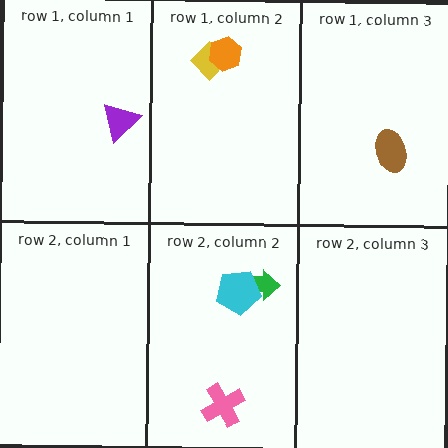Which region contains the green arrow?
The row 2, column 2 region.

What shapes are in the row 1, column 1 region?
The purple triangle.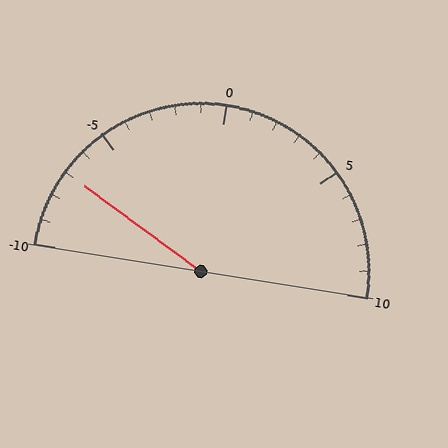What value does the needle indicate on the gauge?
The needle indicates approximately -7.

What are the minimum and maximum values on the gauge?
The gauge ranges from -10 to 10.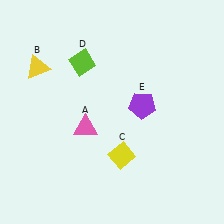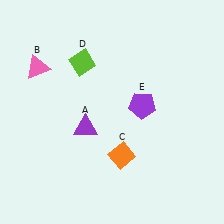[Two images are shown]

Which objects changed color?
A changed from pink to purple. B changed from yellow to pink. C changed from yellow to orange.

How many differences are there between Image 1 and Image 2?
There are 3 differences between the two images.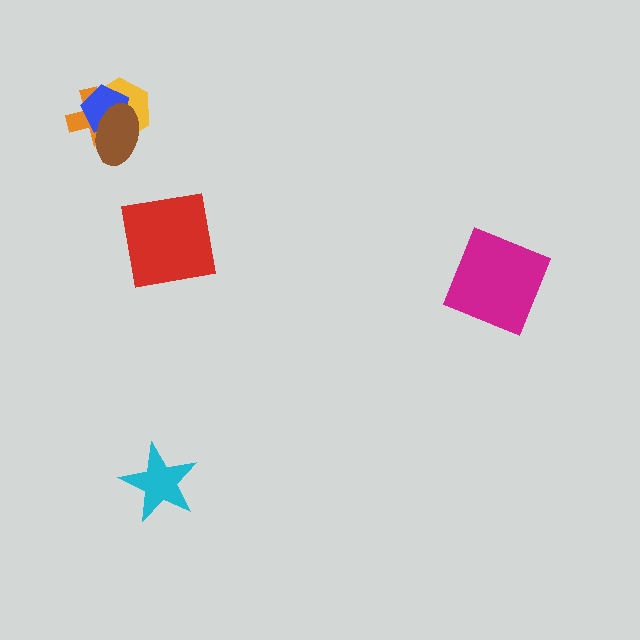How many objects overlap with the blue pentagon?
3 objects overlap with the blue pentagon.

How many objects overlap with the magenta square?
0 objects overlap with the magenta square.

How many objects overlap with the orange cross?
3 objects overlap with the orange cross.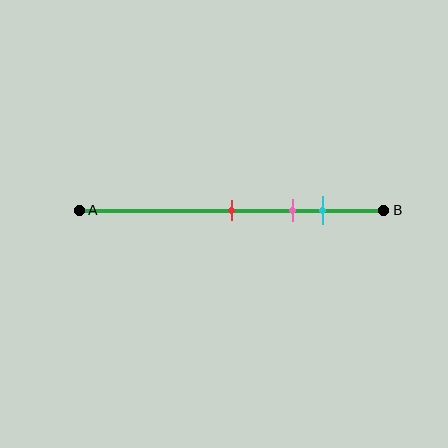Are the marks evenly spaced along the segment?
Yes, the marks are approximately evenly spaced.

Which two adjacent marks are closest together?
The pink and cyan marks are the closest adjacent pair.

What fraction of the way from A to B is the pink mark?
The pink mark is approximately 70% (0.7) of the way from A to B.